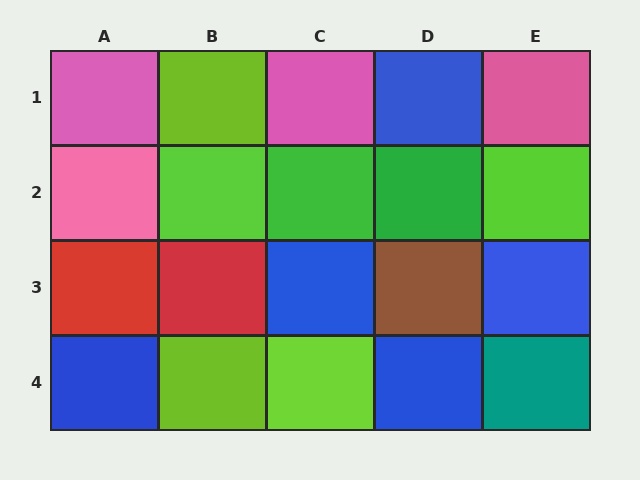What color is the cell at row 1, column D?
Blue.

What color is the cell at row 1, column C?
Pink.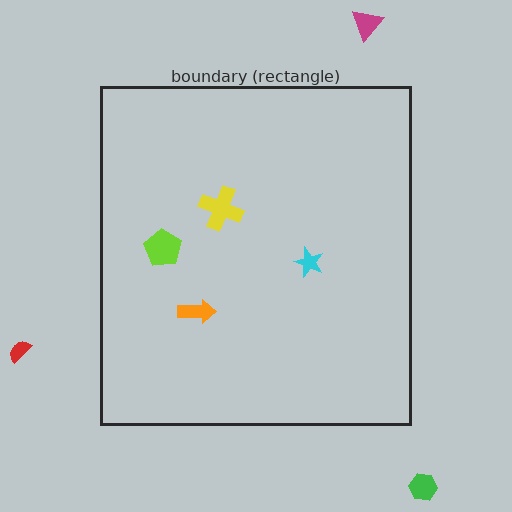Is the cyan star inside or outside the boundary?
Inside.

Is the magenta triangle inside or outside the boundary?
Outside.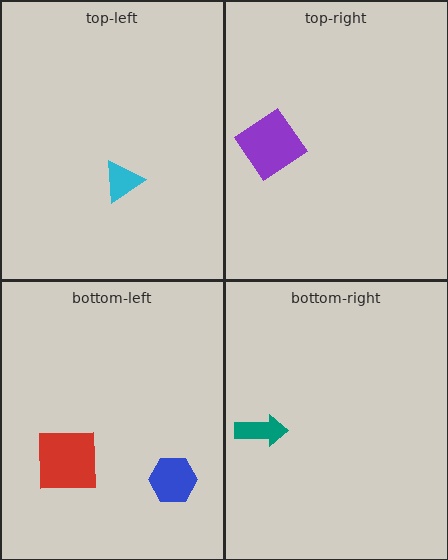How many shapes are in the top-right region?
1.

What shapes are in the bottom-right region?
The teal arrow.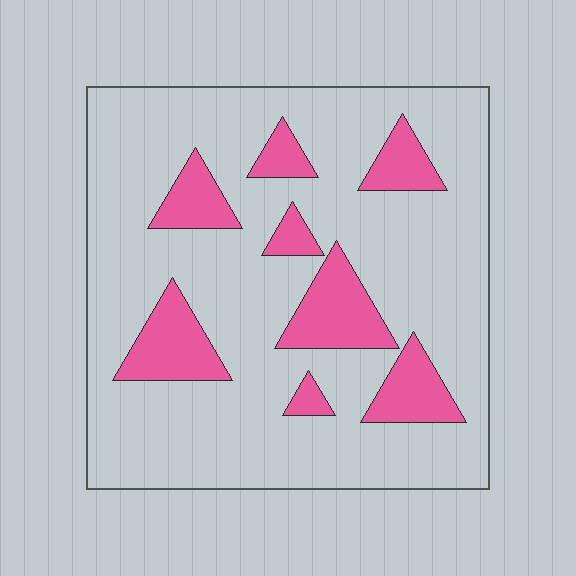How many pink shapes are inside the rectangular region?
8.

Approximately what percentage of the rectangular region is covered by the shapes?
Approximately 20%.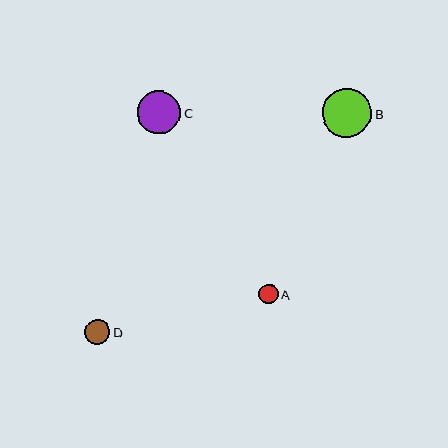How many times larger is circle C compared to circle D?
Circle C is approximately 1.7 times the size of circle D.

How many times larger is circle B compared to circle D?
Circle B is approximately 1.9 times the size of circle D.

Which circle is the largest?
Circle B is the largest with a size of approximately 49 pixels.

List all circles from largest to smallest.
From largest to smallest: B, C, D, A.